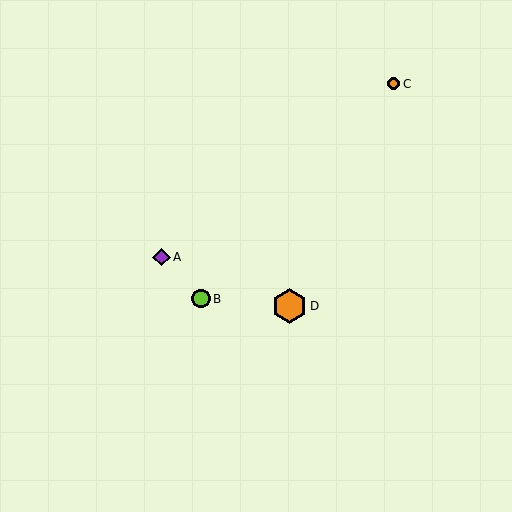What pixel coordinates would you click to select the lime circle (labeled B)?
Click at (201, 299) to select the lime circle B.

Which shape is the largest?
The orange hexagon (labeled D) is the largest.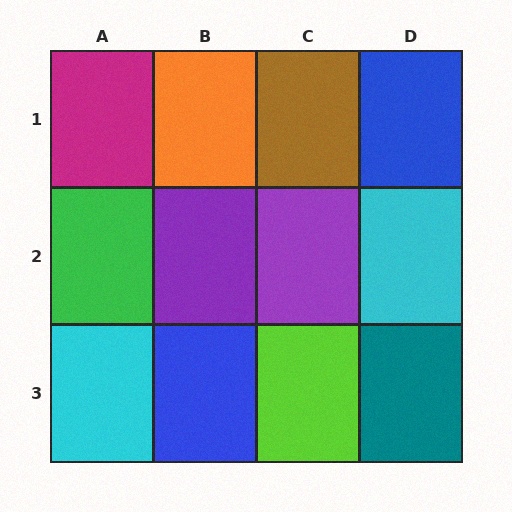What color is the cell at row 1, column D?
Blue.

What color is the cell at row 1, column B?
Orange.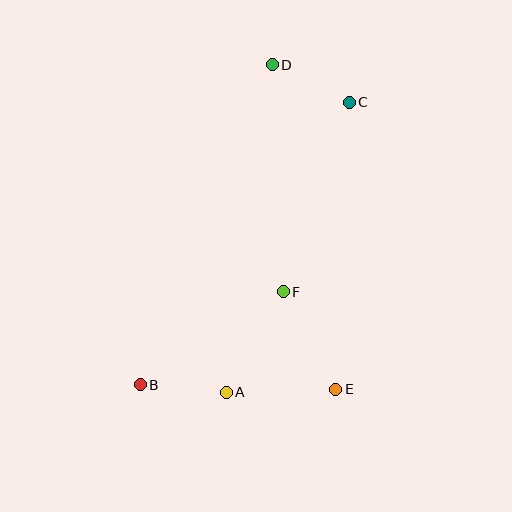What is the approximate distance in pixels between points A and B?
The distance between A and B is approximately 86 pixels.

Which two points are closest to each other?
Points C and D are closest to each other.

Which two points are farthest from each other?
Points B and C are farthest from each other.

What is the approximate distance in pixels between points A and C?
The distance between A and C is approximately 315 pixels.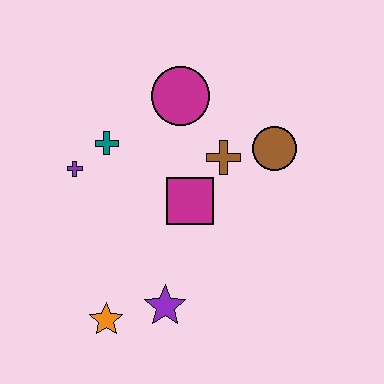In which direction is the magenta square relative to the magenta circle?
The magenta square is below the magenta circle.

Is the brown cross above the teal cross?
No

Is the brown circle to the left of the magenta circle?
No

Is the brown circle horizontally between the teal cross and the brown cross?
No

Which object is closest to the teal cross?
The purple cross is closest to the teal cross.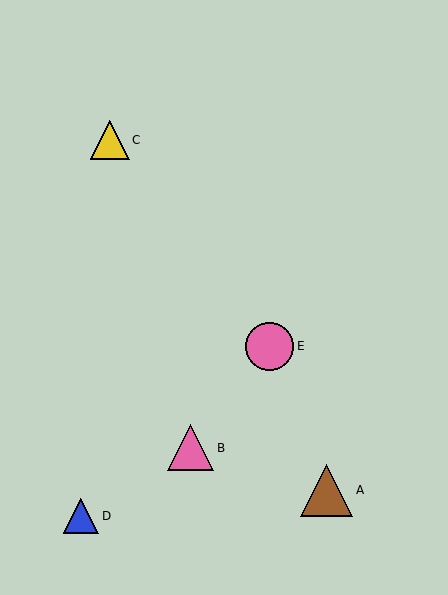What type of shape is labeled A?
Shape A is a brown triangle.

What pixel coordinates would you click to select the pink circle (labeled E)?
Click at (270, 346) to select the pink circle E.